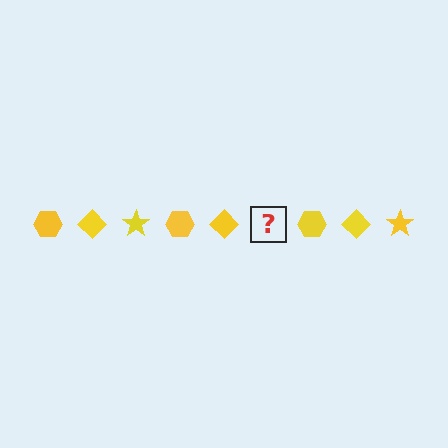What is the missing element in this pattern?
The missing element is a yellow star.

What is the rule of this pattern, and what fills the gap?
The rule is that the pattern cycles through hexagon, diamond, star shapes in yellow. The gap should be filled with a yellow star.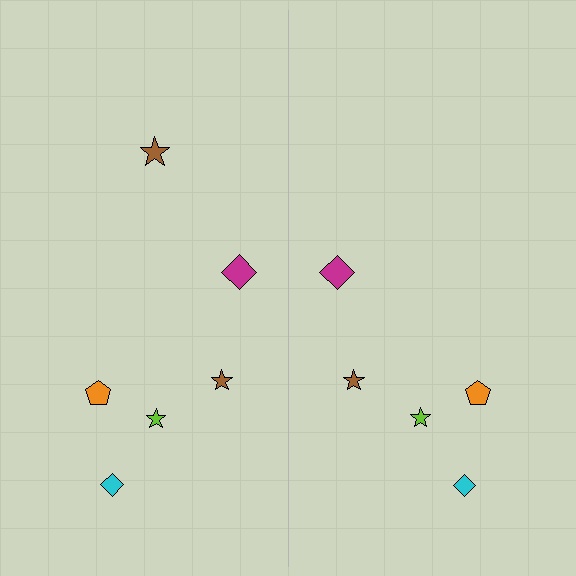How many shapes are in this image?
There are 11 shapes in this image.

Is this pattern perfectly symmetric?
No, the pattern is not perfectly symmetric. A brown star is missing from the right side.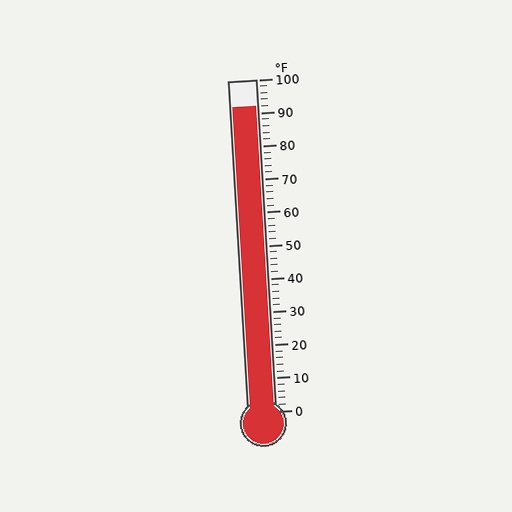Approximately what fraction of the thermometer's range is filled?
The thermometer is filled to approximately 90% of its range.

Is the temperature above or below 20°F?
The temperature is above 20°F.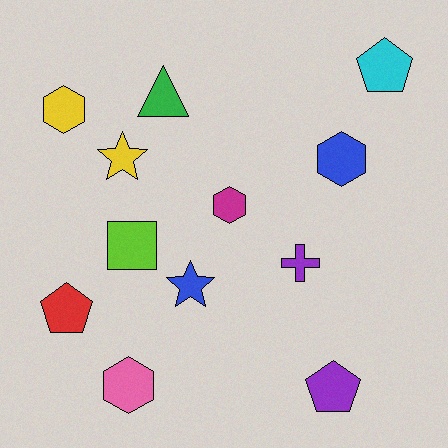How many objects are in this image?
There are 12 objects.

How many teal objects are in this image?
There are no teal objects.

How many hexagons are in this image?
There are 4 hexagons.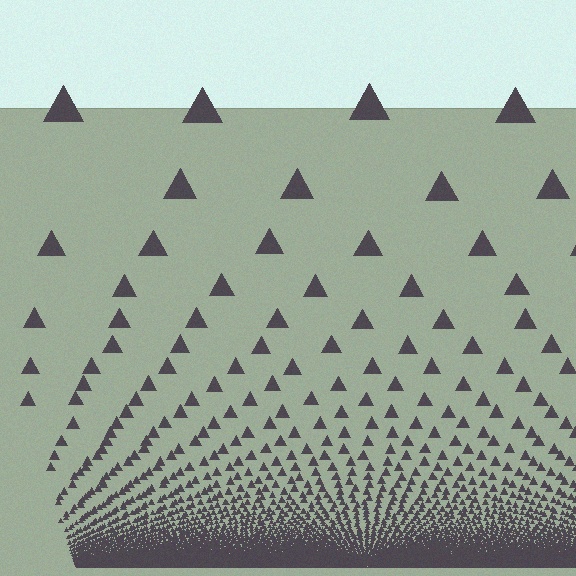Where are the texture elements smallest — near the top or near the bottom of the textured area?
Near the bottom.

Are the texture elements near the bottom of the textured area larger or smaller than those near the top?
Smaller. The gradient is inverted — elements near the bottom are smaller and denser.